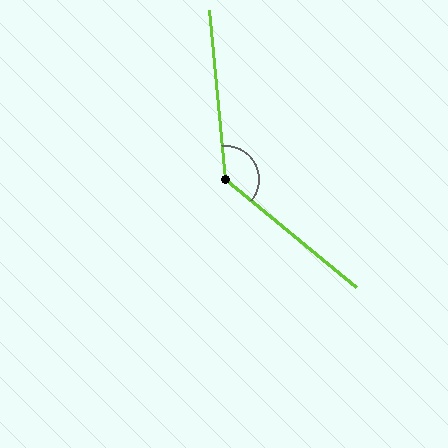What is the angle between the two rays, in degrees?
Approximately 135 degrees.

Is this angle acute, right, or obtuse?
It is obtuse.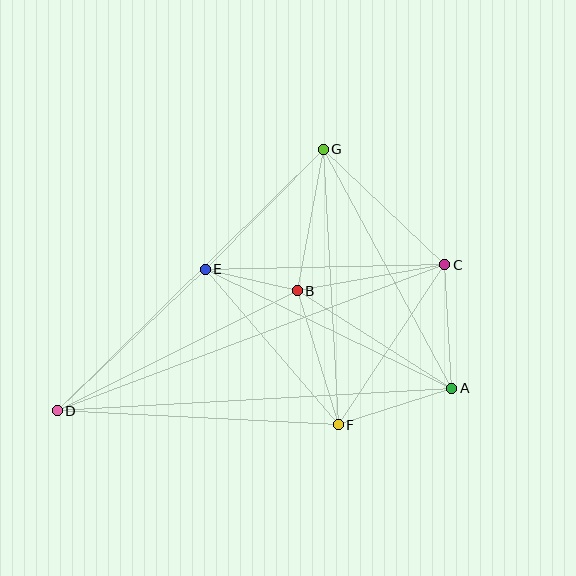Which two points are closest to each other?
Points B and E are closest to each other.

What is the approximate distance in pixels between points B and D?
The distance between B and D is approximately 268 pixels.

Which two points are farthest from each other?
Points C and D are farthest from each other.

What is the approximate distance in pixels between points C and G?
The distance between C and G is approximately 167 pixels.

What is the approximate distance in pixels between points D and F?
The distance between D and F is approximately 281 pixels.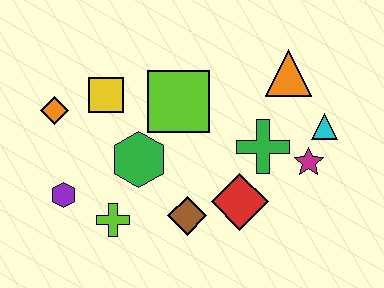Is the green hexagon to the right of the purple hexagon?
Yes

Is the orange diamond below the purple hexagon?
No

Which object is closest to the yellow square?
The orange diamond is closest to the yellow square.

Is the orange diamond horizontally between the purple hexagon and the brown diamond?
No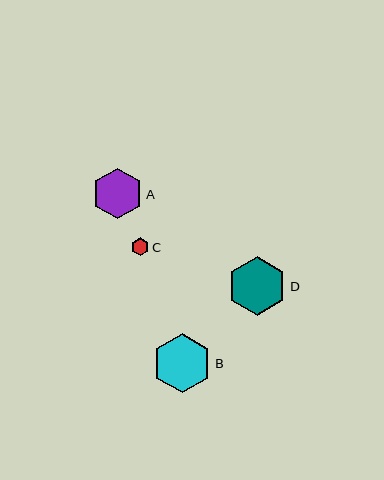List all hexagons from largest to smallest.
From largest to smallest: B, D, A, C.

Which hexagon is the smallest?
Hexagon C is the smallest with a size of approximately 18 pixels.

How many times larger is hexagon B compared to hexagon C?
Hexagon B is approximately 3.3 times the size of hexagon C.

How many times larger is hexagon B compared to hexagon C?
Hexagon B is approximately 3.3 times the size of hexagon C.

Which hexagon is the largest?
Hexagon B is the largest with a size of approximately 59 pixels.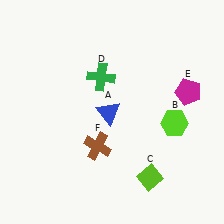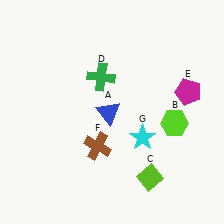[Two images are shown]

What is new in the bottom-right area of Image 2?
A cyan star (G) was added in the bottom-right area of Image 2.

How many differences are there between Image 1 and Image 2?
There is 1 difference between the two images.